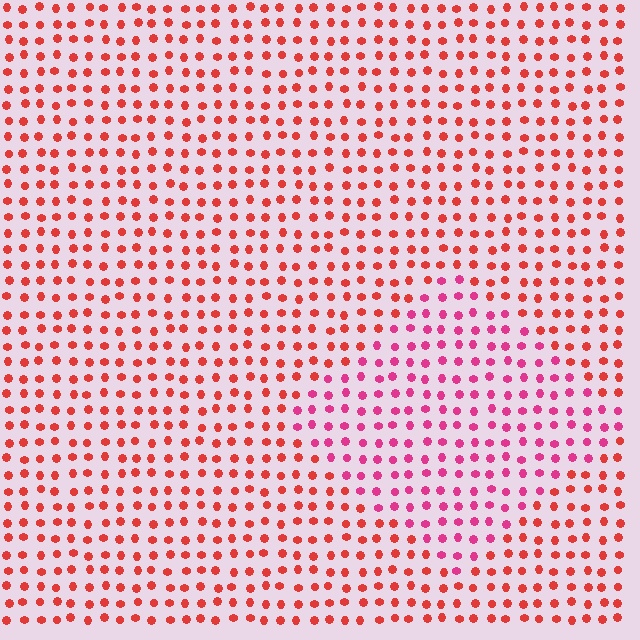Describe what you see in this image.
The image is filled with small red elements in a uniform arrangement. A diamond-shaped region is visible where the elements are tinted to a slightly different hue, forming a subtle color boundary.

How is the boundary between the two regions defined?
The boundary is defined purely by a slight shift in hue (about 33 degrees). Spacing, size, and orientation are identical on both sides.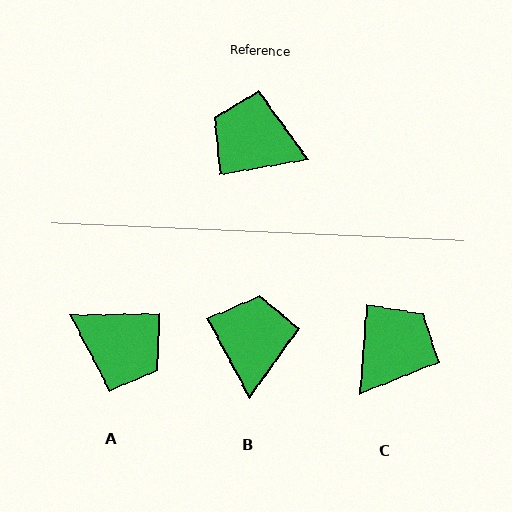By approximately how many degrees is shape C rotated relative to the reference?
Approximately 104 degrees clockwise.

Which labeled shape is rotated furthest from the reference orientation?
A, about 172 degrees away.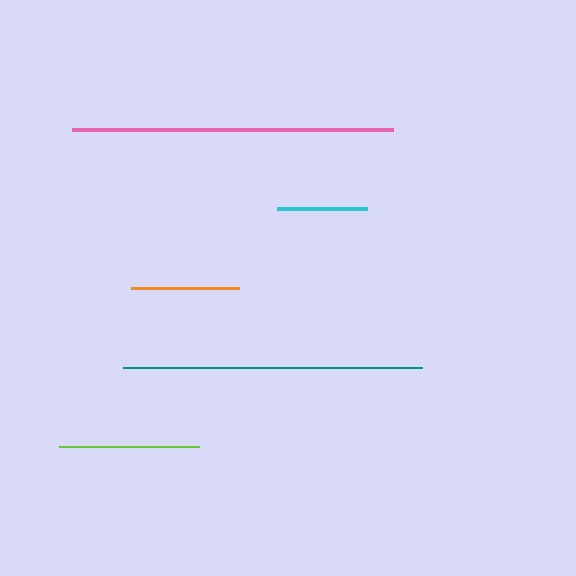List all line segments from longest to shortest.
From longest to shortest: pink, teal, lime, orange, cyan.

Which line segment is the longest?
The pink line is the longest at approximately 321 pixels.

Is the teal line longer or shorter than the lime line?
The teal line is longer than the lime line.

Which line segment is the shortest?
The cyan line is the shortest at approximately 90 pixels.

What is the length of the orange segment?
The orange segment is approximately 108 pixels long.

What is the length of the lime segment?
The lime segment is approximately 141 pixels long.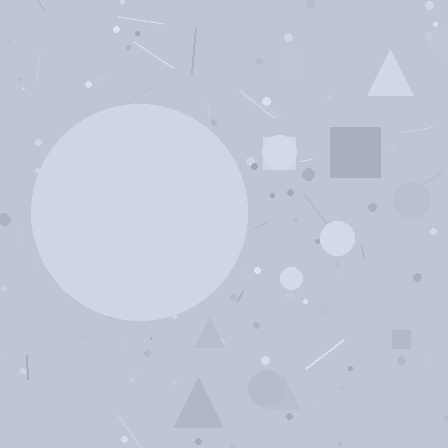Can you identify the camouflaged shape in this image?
The camouflaged shape is a circle.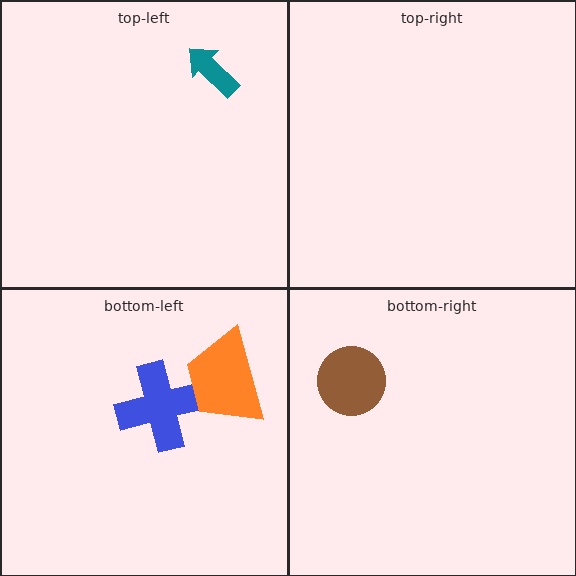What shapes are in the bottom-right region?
The brown circle.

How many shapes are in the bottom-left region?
2.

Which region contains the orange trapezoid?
The bottom-left region.